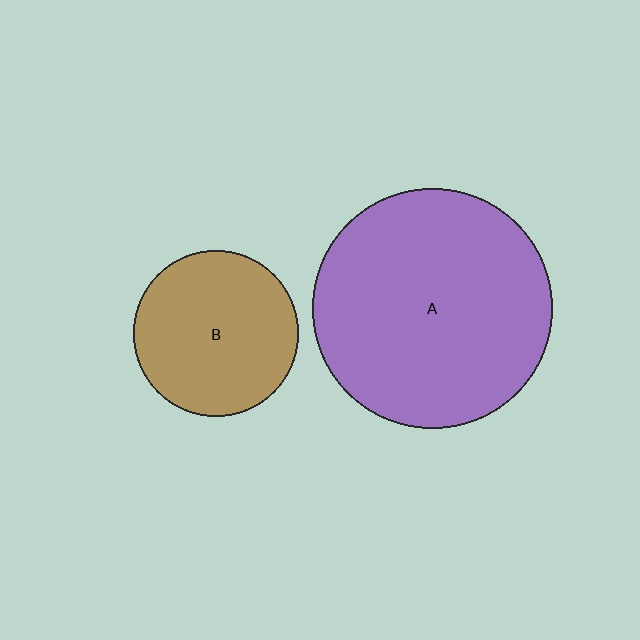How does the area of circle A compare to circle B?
Approximately 2.1 times.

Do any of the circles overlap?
No, none of the circles overlap.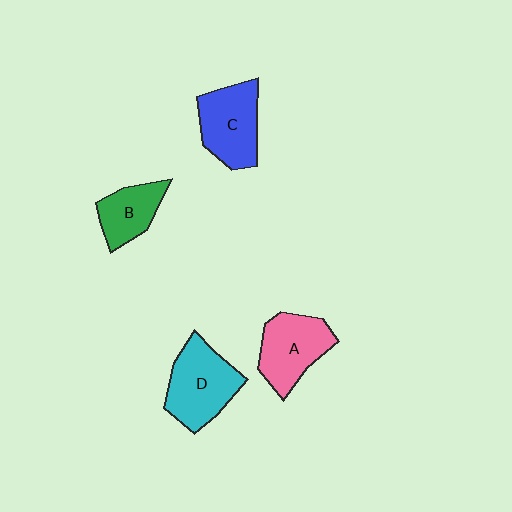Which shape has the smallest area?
Shape B (green).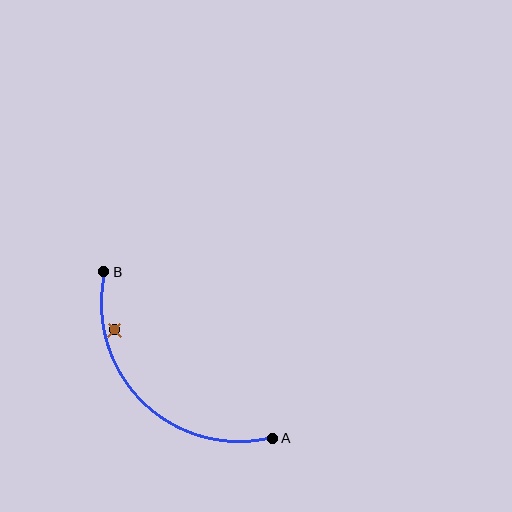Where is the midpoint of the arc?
The arc midpoint is the point on the curve farthest from the straight line joining A and B. It sits below and to the left of that line.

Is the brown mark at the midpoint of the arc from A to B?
No — the brown mark does not lie on the arc at all. It sits slightly inside the curve.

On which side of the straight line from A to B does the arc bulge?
The arc bulges below and to the left of the straight line connecting A and B.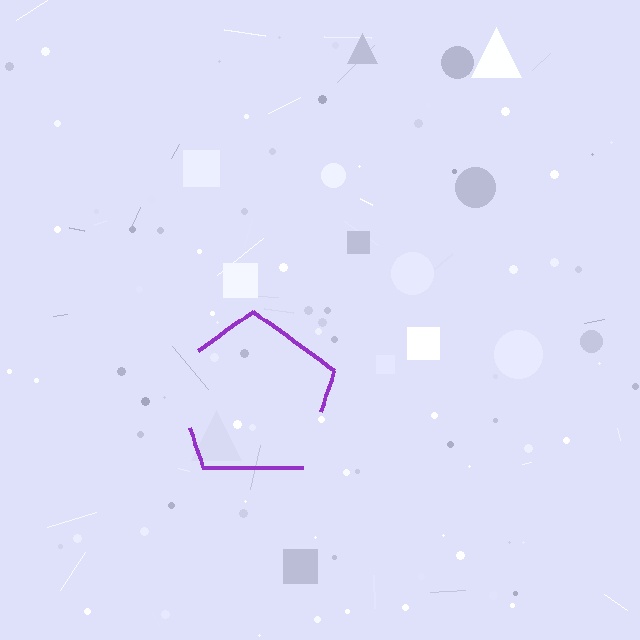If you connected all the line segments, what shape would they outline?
They would outline a pentagon.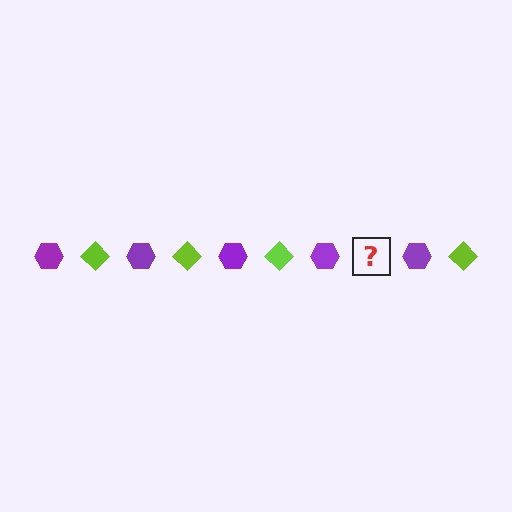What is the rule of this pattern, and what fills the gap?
The rule is that the pattern alternates between purple hexagon and lime diamond. The gap should be filled with a lime diamond.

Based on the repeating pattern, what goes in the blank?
The blank should be a lime diamond.